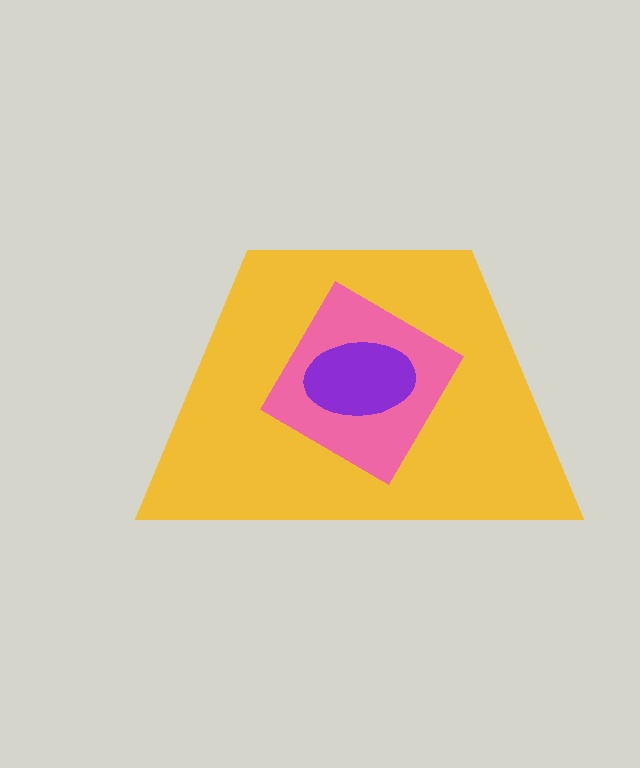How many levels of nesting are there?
3.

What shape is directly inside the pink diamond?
The purple ellipse.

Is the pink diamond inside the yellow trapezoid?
Yes.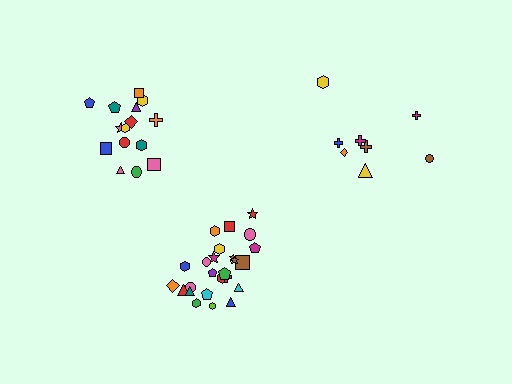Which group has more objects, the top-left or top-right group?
The top-left group.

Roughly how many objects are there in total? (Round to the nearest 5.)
Roughly 50 objects in total.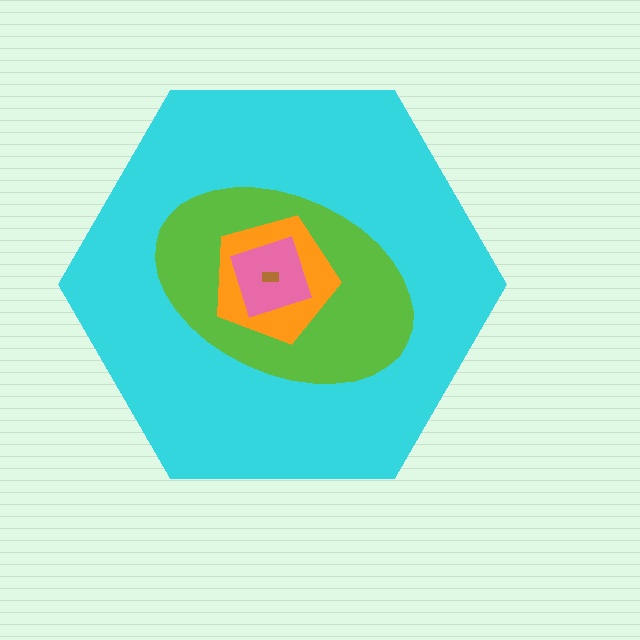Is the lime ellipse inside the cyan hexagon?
Yes.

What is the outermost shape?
The cyan hexagon.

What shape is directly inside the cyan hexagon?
The lime ellipse.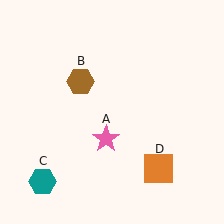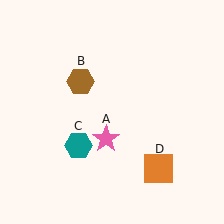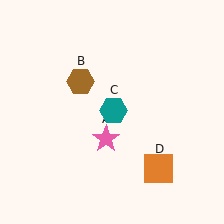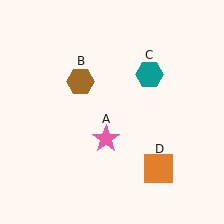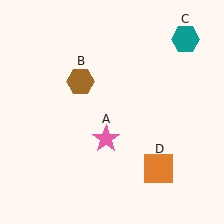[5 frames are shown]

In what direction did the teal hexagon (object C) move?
The teal hexagon (object C) moved up and to the right.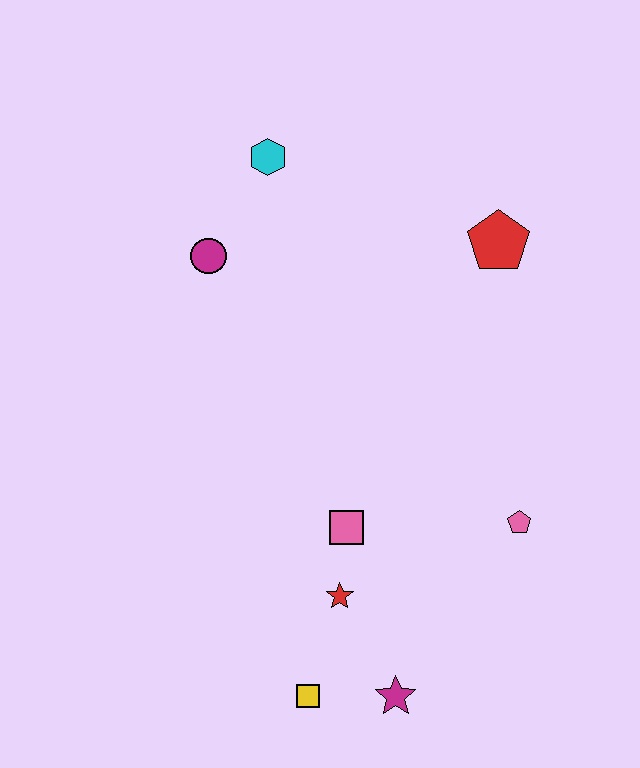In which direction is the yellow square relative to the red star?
The yellow square is below the red star.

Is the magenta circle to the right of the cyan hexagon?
No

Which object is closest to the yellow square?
The magenta star is closest to the yellow square.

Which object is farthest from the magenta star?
The cyan hexagon is farthest from the magenta star.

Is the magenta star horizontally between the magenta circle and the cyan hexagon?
No